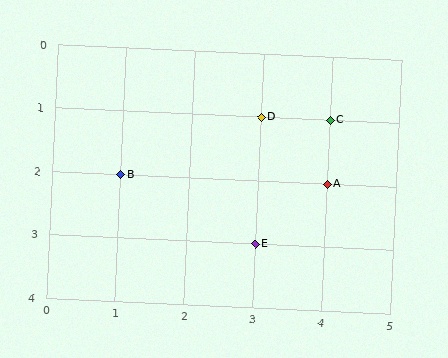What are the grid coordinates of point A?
Point A is at grid coordinates (4, 2).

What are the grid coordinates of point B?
Point B is at grid coordinates (1, 2).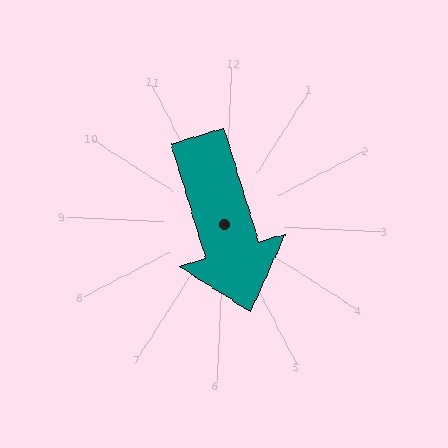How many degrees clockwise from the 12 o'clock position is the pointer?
Approximately 161 degrees.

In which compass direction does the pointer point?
South.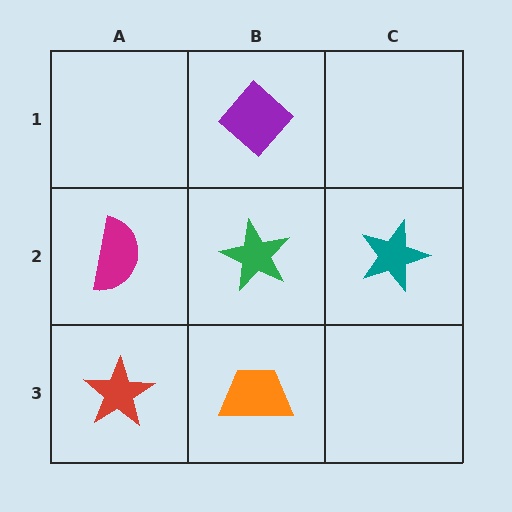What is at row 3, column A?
A red star.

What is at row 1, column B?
A purple diamond.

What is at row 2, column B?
A green star.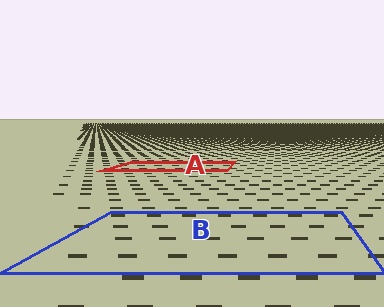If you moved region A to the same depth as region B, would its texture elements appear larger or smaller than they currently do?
They would appear larger. At a closer depth, the same texture elements are projected at a bigger on-screen size.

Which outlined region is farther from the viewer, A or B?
Region A is farther from the viewer — the texture elements inside it appear smaller and more densely packed.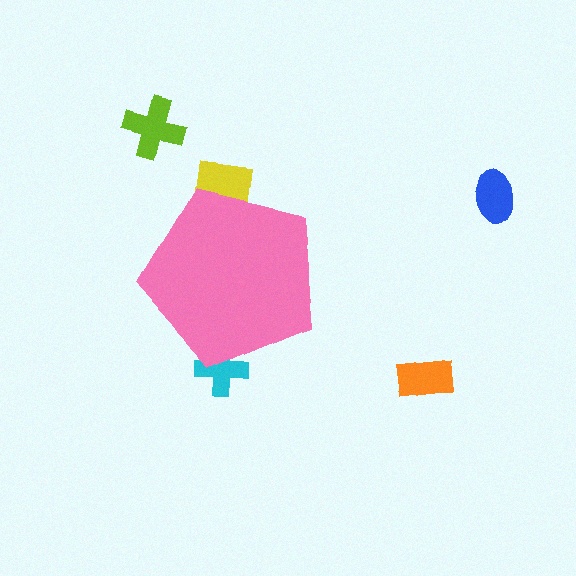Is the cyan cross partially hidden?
Yes, the cyan cross is partially hidden behind the pink pentagon.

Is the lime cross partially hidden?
No, the lime cross is fully visible.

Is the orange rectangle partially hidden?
No, the orange rectangle is fully visible.